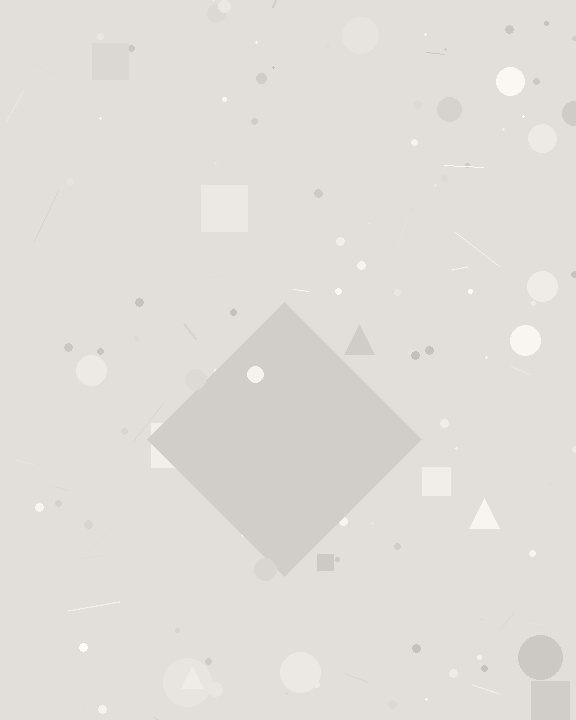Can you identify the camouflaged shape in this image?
The camouflaged shape is a diamond.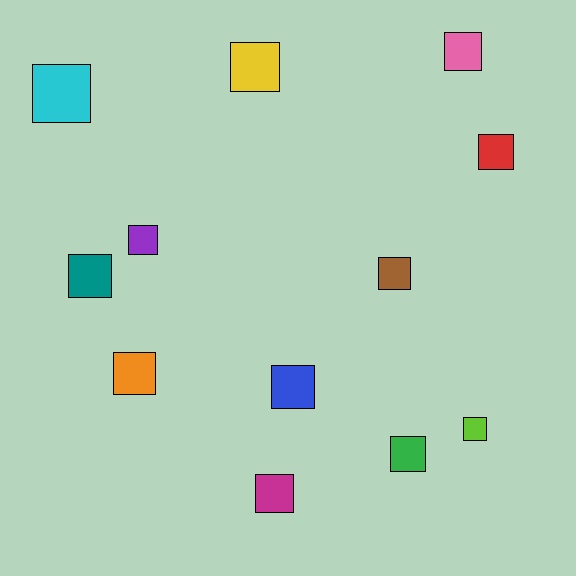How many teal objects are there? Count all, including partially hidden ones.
There is 1 teal object.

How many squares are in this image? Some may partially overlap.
There are 12 squares.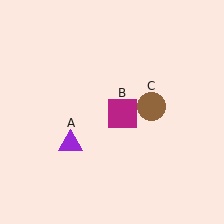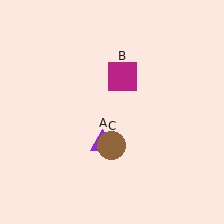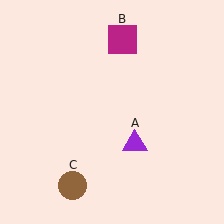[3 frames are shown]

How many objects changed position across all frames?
3 objects changed position: purple triangle (object A), magenta square (object B), brown circle (object C).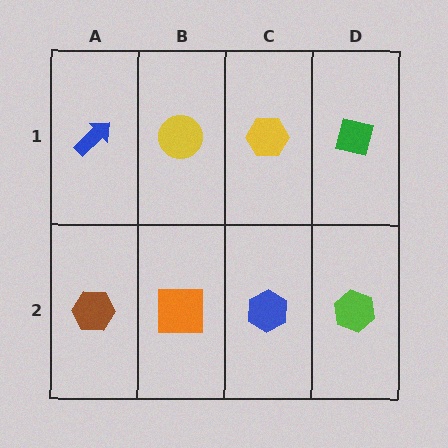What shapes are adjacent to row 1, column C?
A blue hexagon (row 2, column C), a yellow circle (row 1, column B), a green square (row 1, column D).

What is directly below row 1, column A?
A brown hexagon.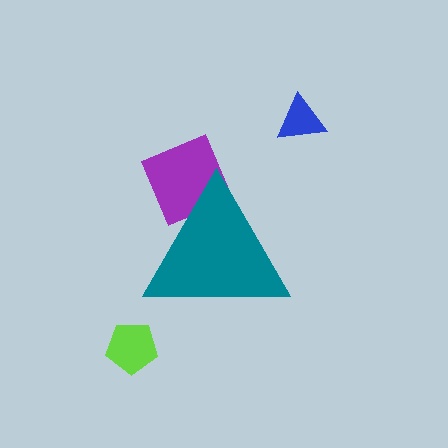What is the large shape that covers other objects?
A teal triangle.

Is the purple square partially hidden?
Yes, the purple square is partially hidden behind the teal triangle.